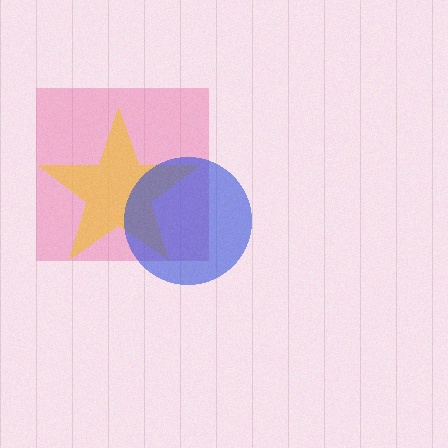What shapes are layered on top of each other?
The layered shapes are: a pink square, a yellow star, a blue circle.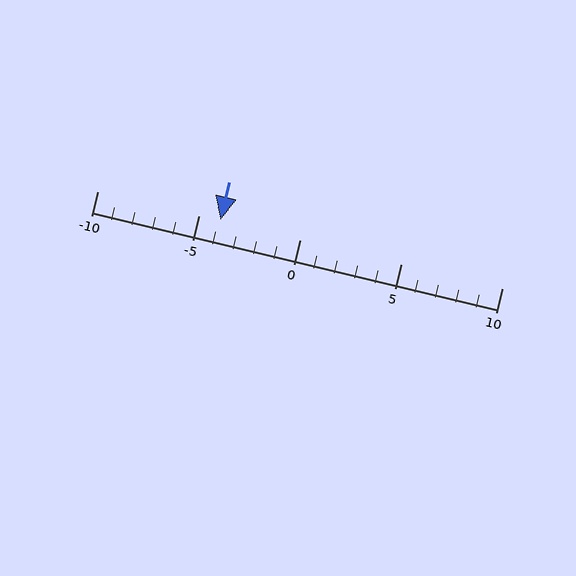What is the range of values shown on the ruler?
The ruler shows values from -10 to 10.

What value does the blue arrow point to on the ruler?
The blue arrow points to approximately -4.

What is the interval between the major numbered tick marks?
The major tick marks are spaced 5 units apart.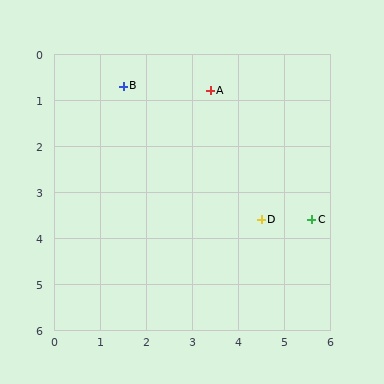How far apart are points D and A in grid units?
Points D and A are about 3.0 grid units apart.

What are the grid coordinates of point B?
Point B is at approximately (1.5, 0.7).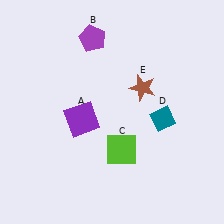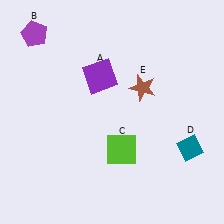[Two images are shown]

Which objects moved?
The objects that moved are: the purple square (A), the purple pentagon (B), the teal diamond (D).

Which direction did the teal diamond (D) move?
The teal diamond (D) moved down.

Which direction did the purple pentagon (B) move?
The purple pentagon (B) moved left.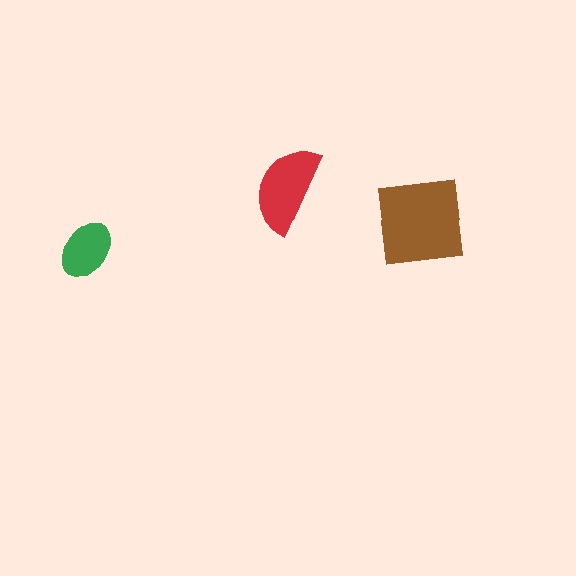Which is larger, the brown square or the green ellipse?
The brown square.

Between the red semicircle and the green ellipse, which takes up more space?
The red semicircle.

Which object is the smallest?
The green ellipse.